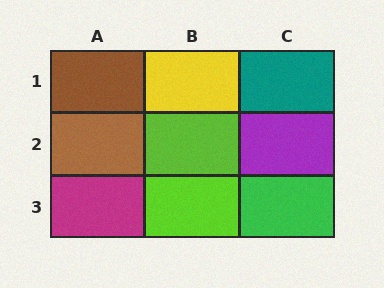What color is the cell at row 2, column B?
Lime.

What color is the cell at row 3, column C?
Green.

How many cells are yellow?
1 cell is yellow.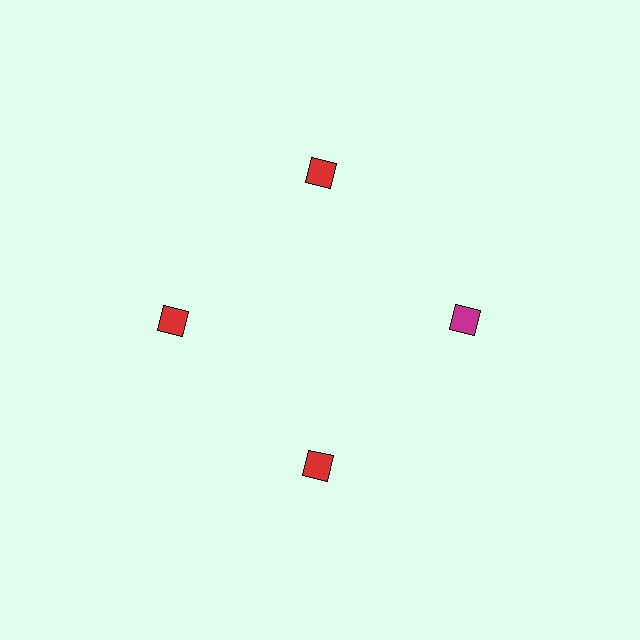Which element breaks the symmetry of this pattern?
The magenta diamond at roughly the 3 o'clock position breaks the symmetry. All other shapes are red diamonds.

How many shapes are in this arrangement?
There are 4 shapes arranged in a ring pattern.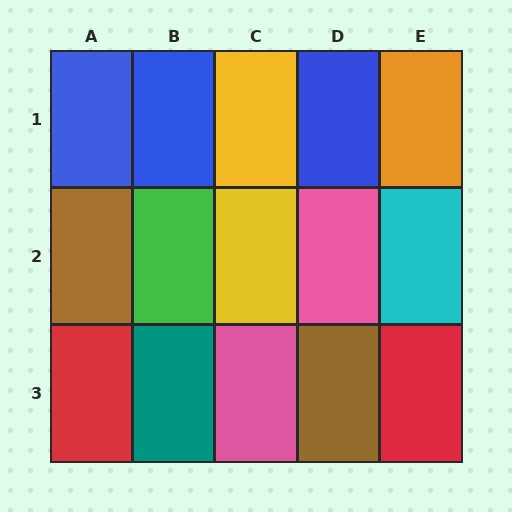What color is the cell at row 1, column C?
Yellow.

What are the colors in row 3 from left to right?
Red, teal, pink, brown, red.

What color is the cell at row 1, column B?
Blue.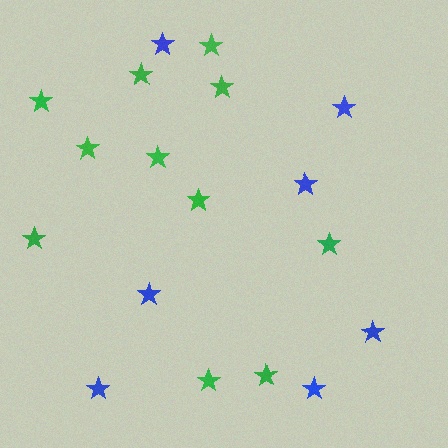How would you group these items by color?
There are 2 groups: one group of blue stars (7) and one group of green stars (11).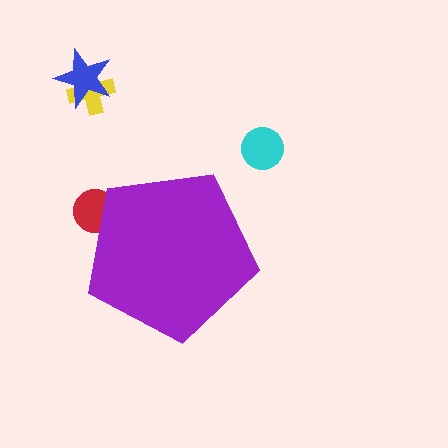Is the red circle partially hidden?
Yes, the red circle is partially hidden behind the purple pentagon.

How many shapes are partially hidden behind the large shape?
1 shape is partially hidden.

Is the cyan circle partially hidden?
No, the cyan circle is fully visible.